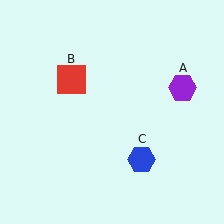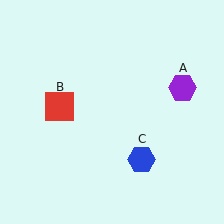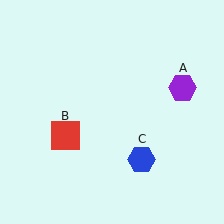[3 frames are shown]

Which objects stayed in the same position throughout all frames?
Purple hexagon (object A) and blue hexagon (object C) remained stationary.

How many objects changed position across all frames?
1 object changed position: red square (object B).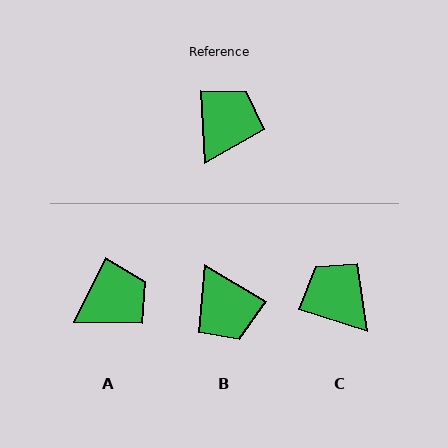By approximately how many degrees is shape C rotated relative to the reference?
Approximately 69 degrees counter-clockwise.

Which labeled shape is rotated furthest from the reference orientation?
B, about 124 degrees away.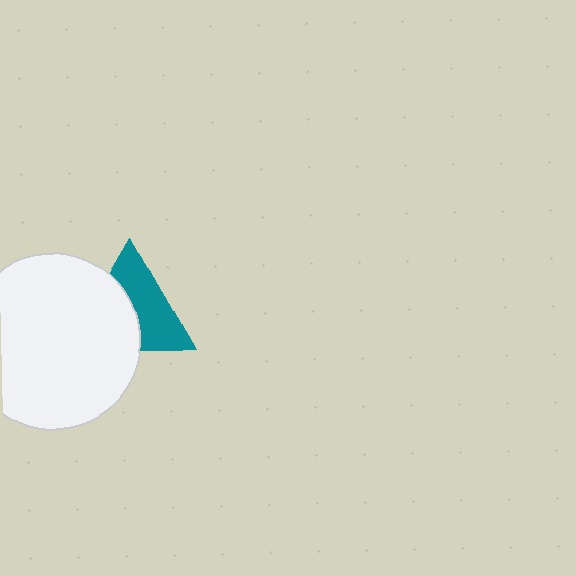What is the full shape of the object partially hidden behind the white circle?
The partially hidden object is a teal triangle.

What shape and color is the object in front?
The object in front is a white circle.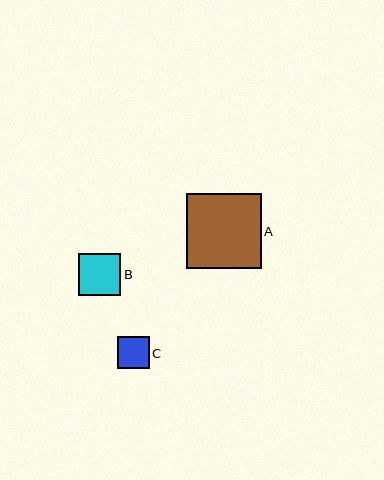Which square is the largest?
Square A is the largest with a size of approximately 75 pixels.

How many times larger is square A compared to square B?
Square A is approximately 1.8 times the size of square B.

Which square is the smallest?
Square C is the smallest with a size of approximately 32 pixels.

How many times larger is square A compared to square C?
Square A is approximately 2.4 times the size of square C.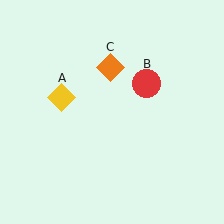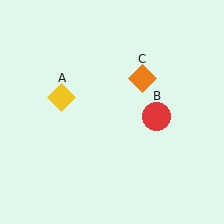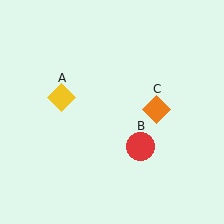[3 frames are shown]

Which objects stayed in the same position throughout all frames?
Yellow diamond (object A) remained stationary.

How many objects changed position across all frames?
2 objects changed position: red circle (object B), orange diamond (object C).